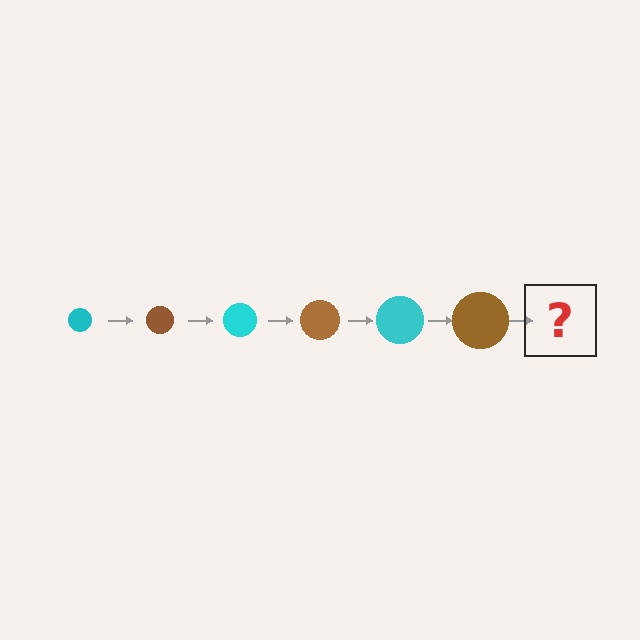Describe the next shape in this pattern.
It should be a cyan circle, larger than the previous one.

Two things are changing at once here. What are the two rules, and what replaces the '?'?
The two rules are that the circle grows larger each step and the color cycles through cyan and brown. The '?' should be a cyan circle, larger than the previous one.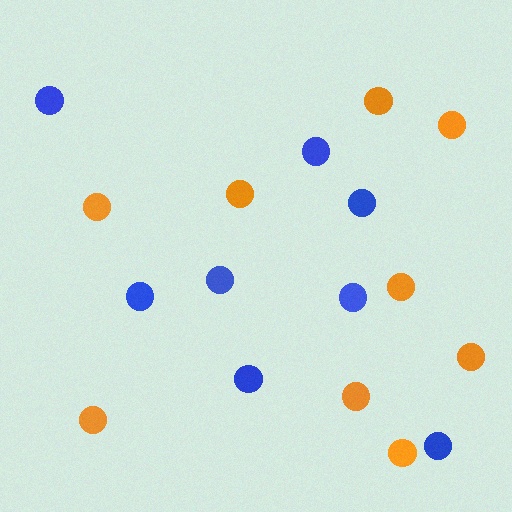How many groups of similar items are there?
There are 2 groups: one group of orange circles (9) and one group of blue circles (8).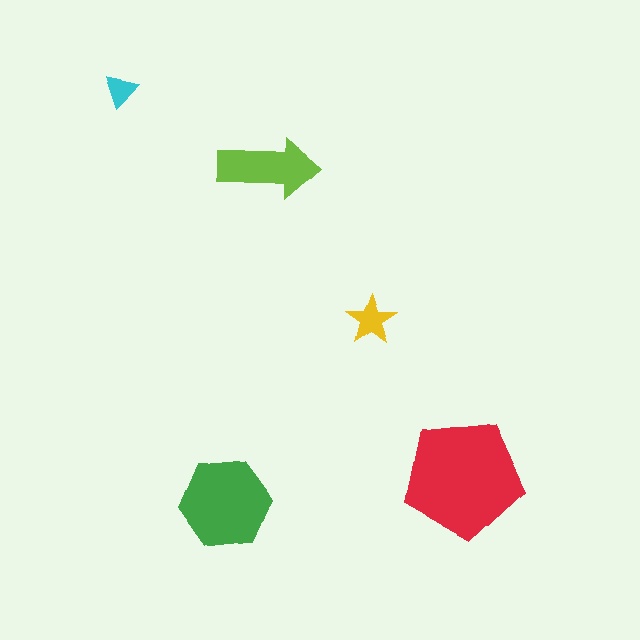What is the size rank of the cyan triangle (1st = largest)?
5th.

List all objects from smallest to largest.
The cyan triangle, the yellow star, the lime arrow, the green hexagon, the red pentagon.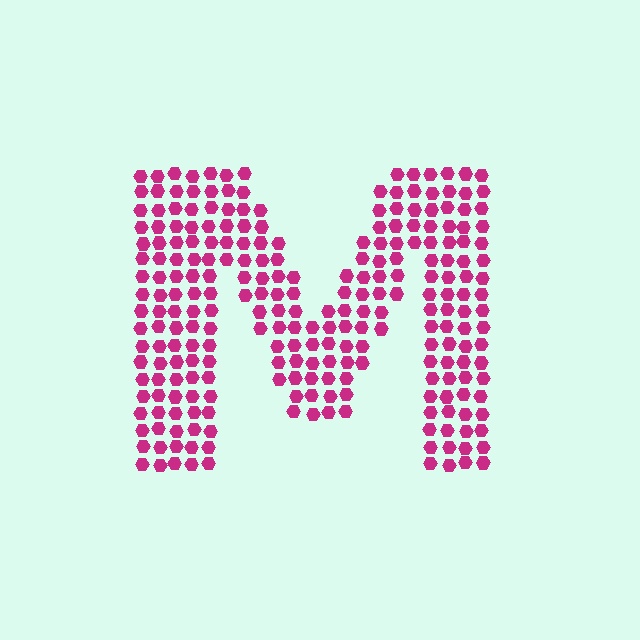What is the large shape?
The large shape is the letter M.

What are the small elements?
The small elements are hexagons.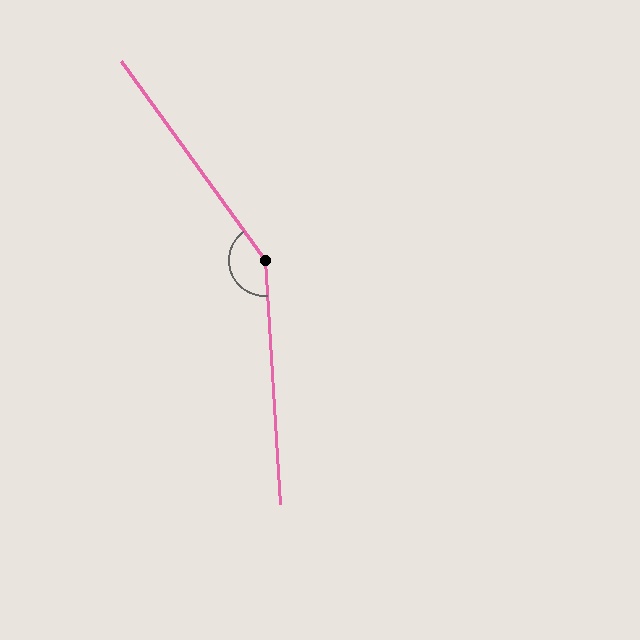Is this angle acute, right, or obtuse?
It is obtuse.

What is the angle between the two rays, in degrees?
Approximately 148 degrees.